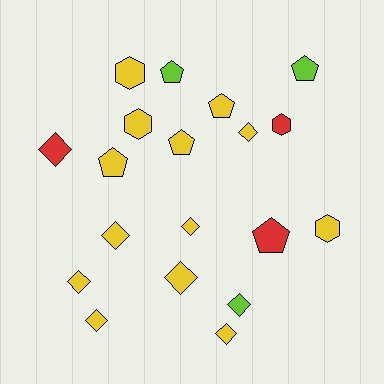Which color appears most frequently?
Yellow, with 13 objects.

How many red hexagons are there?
There is 1 red hexagon.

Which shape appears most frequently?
Diamond, with 9 objects.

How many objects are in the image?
There are 19 objects.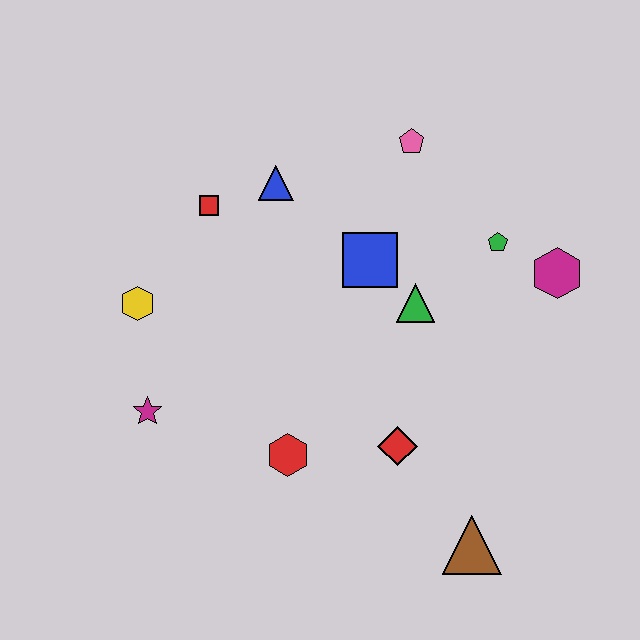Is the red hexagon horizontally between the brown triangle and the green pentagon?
No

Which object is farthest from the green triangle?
The magenta star is farthest from the green triangle.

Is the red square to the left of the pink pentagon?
Yes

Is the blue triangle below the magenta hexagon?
No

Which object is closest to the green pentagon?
The magenta hexagon is closest to the green pentagon.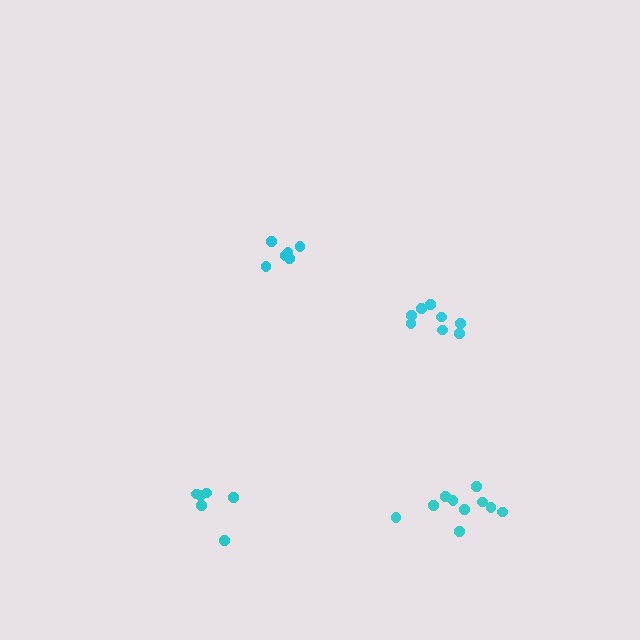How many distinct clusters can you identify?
There are 4 distinct clusters.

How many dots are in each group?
Group 1: 6 dots, Group 2: 6 dots, Group 3: 8 dots, Group 4: 10 dots (30 total).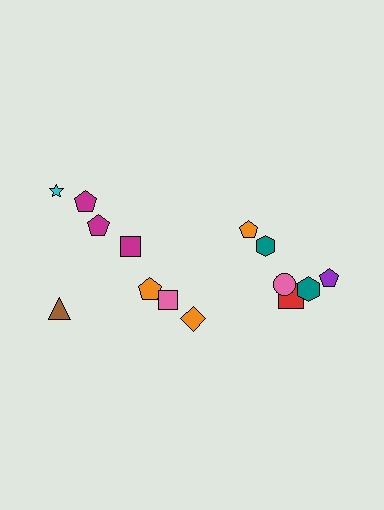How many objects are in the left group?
There are 8 objects.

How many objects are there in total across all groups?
There are 14 objects.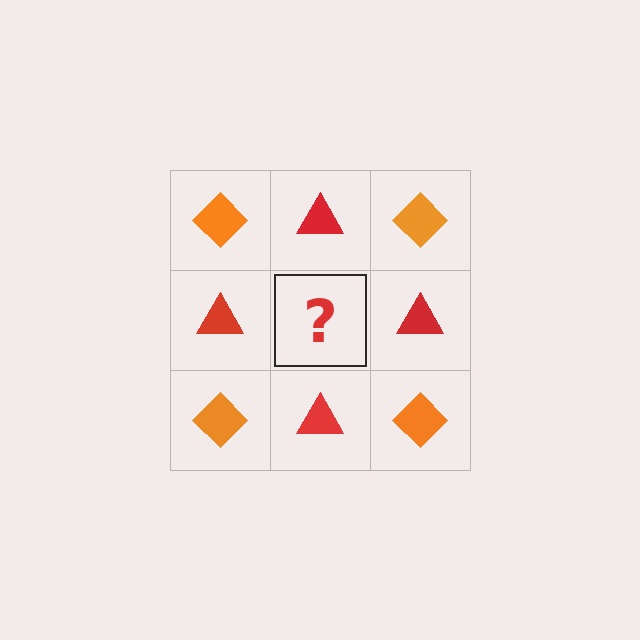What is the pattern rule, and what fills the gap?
The rule is that it alternates orange diamond and red triangle in a checkerboard pattern. The gap should be filled with an orange diamond.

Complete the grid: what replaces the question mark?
The question mark should be replaced with an orange diamond.